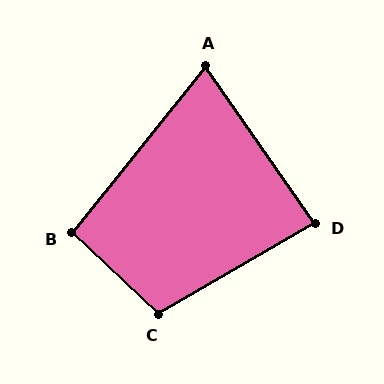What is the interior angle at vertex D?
Approximately 85 degrees (approximately right).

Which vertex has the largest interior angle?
C, at approximately 107 degrees.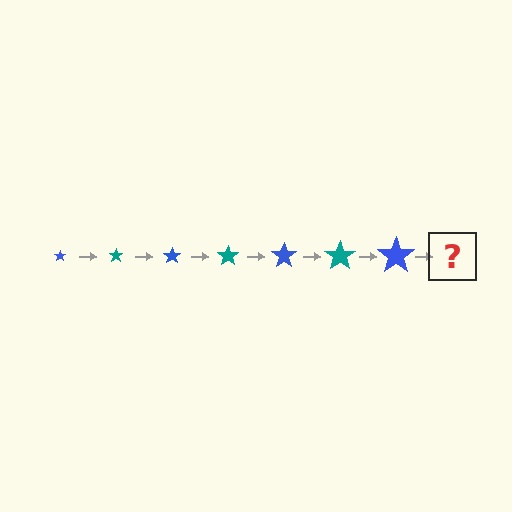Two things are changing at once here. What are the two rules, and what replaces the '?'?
The two rules are that the star grows larger each step and the color cycles through blue and teal. The '?' should be a teal star, larger than the previous one.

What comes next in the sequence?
The next element should be a teal star, larger than the previous one.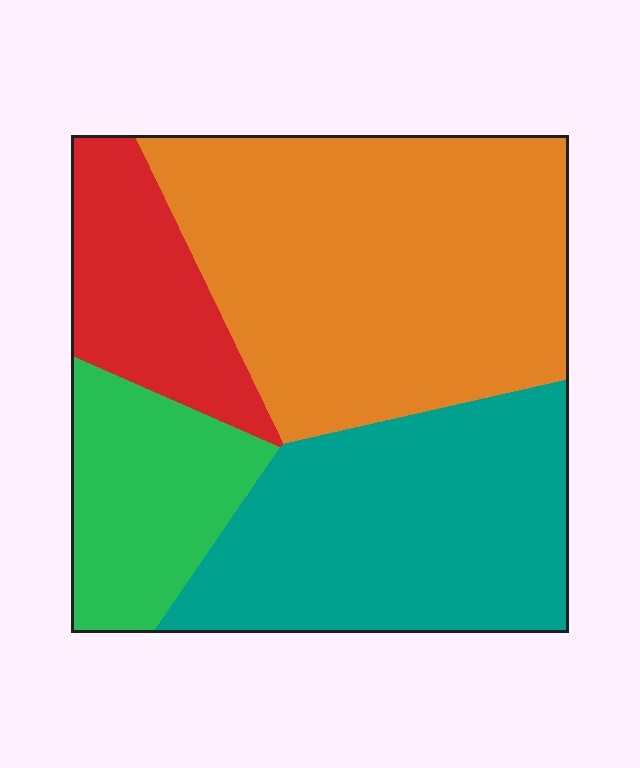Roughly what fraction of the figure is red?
Red takes up less than a sixth of the figure.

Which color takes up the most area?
Orange, at roughly 40%.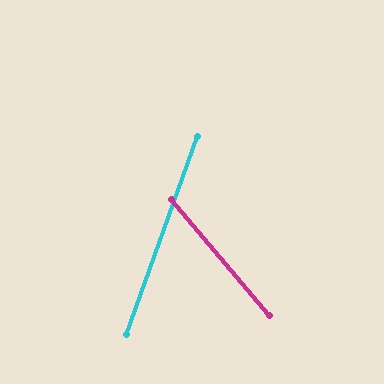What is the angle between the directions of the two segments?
Approximately 60 degrees.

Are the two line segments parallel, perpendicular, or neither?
Neither parallel nor perpendicular — they differ by about 60°.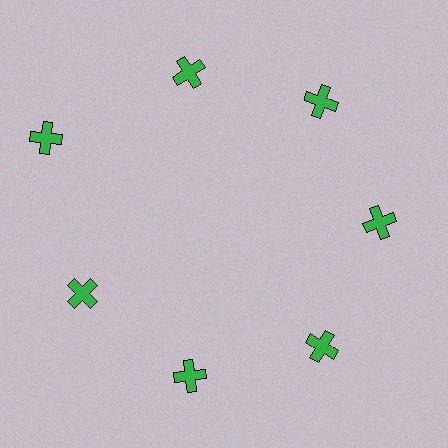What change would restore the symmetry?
The symmetry would be restored by moving it inward, back onto the ring so that all 7 crosses sit at equal angles and equal distance from the center.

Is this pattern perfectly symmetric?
No. The 7 green crosses are arranged in a ring, but one element near the 10 o'clock position is pushed outward from the center, breaking the 7-fold rotational symmetry.